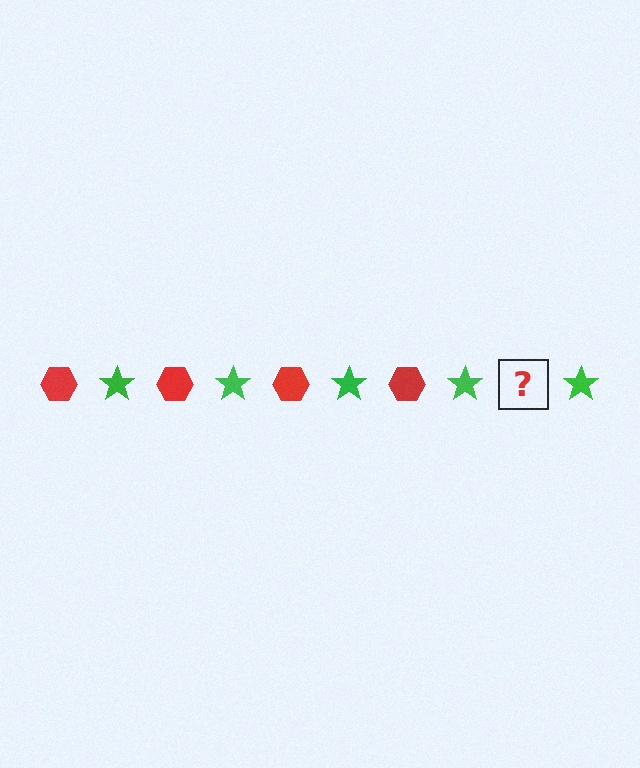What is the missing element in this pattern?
The missing element is a red hexagon.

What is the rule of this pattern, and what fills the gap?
The rule is that the pattern alternates between red hexagon and green star. The gap should be filled with a red hexagon.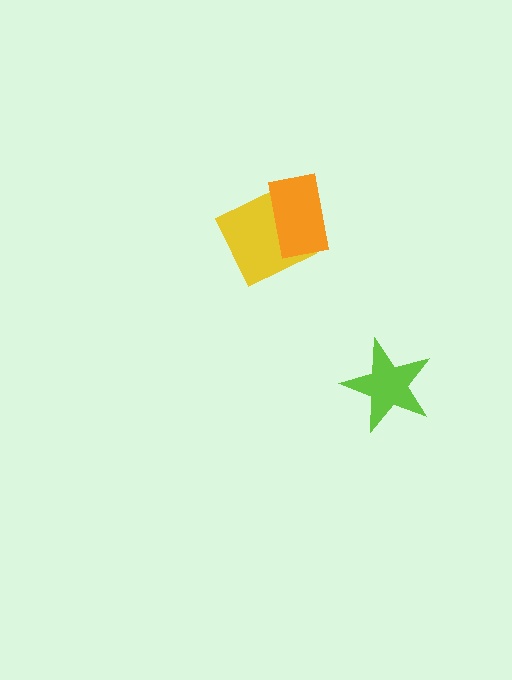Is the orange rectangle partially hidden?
No, no other shape covers it.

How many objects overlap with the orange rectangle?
1 object overlaps with the orange rectangle.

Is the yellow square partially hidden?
Yes, it is partially covered by another shape.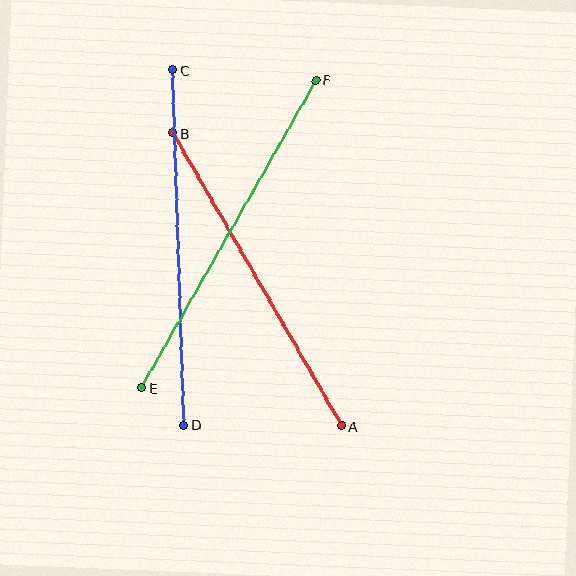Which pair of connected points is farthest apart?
Points C and D are farthest apart.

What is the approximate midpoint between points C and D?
The midpoint is at approximately (178, 248) pixels.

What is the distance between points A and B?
The distance is approximately 338 pixels.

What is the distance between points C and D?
The distance is approximately 356 pixels.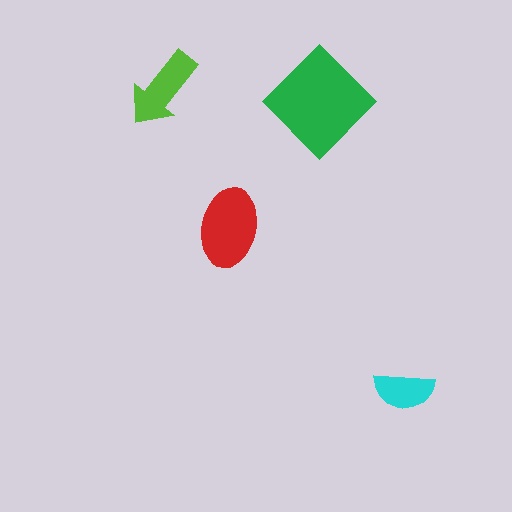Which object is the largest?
The green diamond.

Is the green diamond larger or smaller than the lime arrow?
Larger.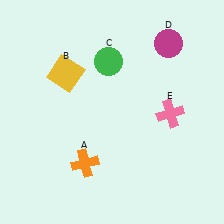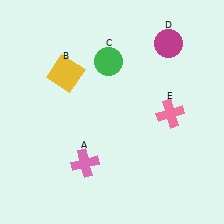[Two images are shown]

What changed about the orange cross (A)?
In Image 1, A is orange. In Image 2, it changed to pink.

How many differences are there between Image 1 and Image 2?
There is 1 difference between the two images.